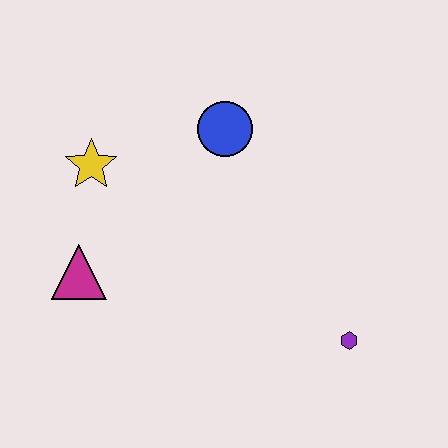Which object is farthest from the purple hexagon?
The yellow star is farthest from the purple hexagon.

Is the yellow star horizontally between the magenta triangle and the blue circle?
Yes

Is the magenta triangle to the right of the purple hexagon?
No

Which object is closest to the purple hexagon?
The blue circle is closest to the purple hexagon.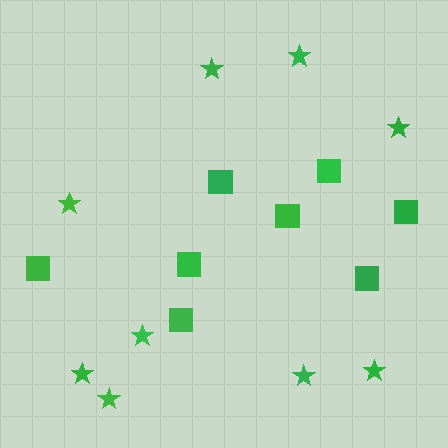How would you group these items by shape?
There are 2 groups: one group of stars (9) and one group of squares (8).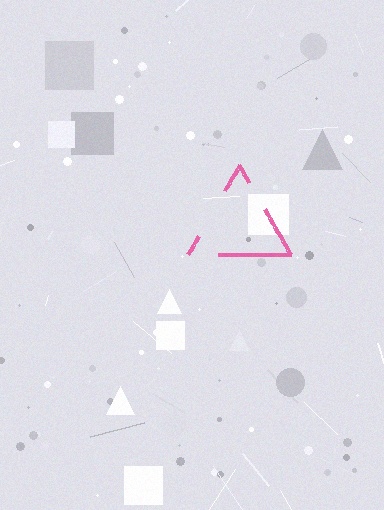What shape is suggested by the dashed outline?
The dashed outline suggests a triangle.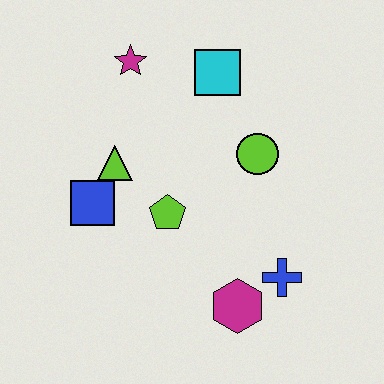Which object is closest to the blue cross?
The magenta hexagon is closest to the blue cross.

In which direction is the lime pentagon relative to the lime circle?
The lime pentagon is to the left of the lime circle.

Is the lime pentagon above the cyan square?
No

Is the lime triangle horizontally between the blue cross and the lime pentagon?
No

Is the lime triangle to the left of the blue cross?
Yes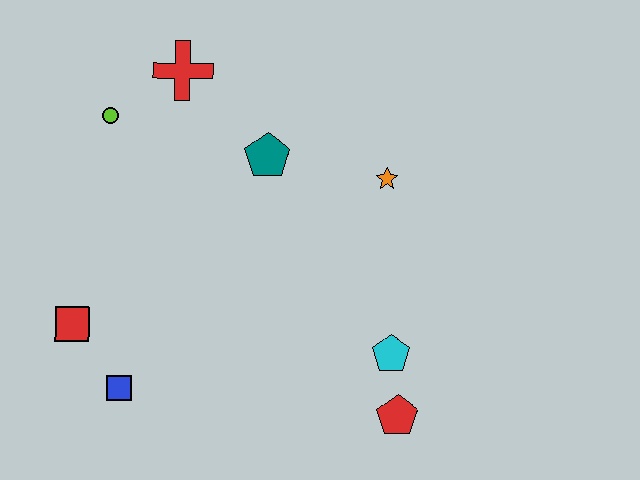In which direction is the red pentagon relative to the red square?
The red pentagon is to the right of the red square.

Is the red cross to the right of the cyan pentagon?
No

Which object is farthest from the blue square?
The orange star is farthest from the blue square.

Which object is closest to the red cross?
The lime circle is closest to the red cross.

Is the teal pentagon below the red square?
No